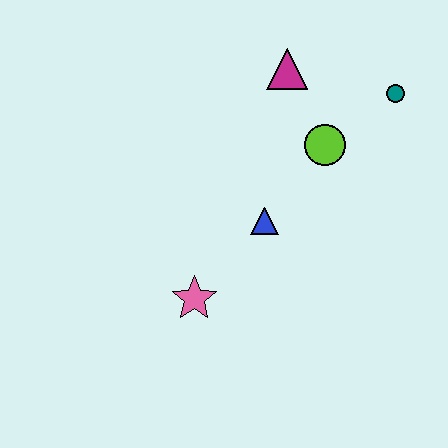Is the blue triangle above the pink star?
Yes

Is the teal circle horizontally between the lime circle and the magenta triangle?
No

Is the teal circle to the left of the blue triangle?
No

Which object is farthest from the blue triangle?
The teal circle is farthest from the blue triangle.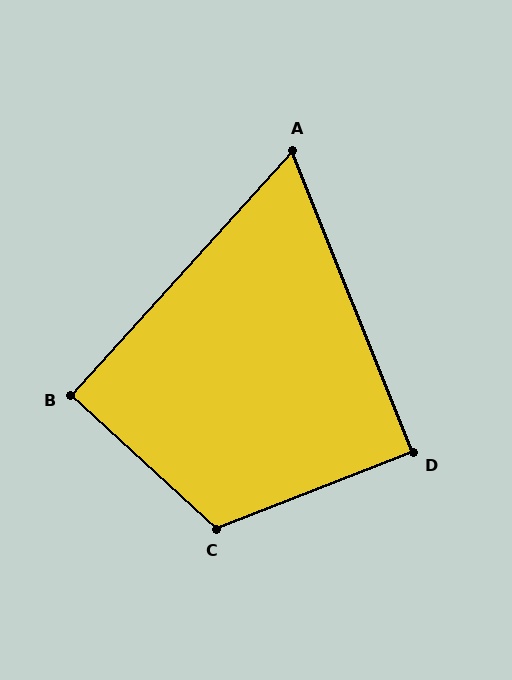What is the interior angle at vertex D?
Approximately 90 degrees (approximately right).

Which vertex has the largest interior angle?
C, at approximately 116 degrees.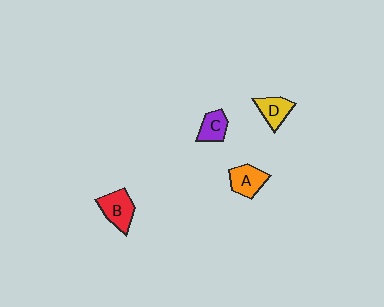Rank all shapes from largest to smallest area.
From largest to smallest: B (red), A (orange), D (yellow), C (purple).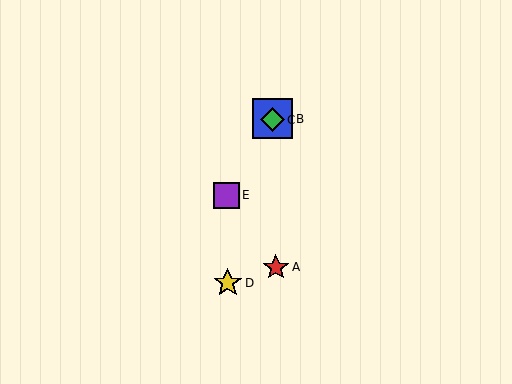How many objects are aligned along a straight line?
3 objects (B, C, E) are aligned along a straight line.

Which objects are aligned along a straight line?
Objects B, C, E are aligned along a straight line.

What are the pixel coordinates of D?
Object D is at (228, 283).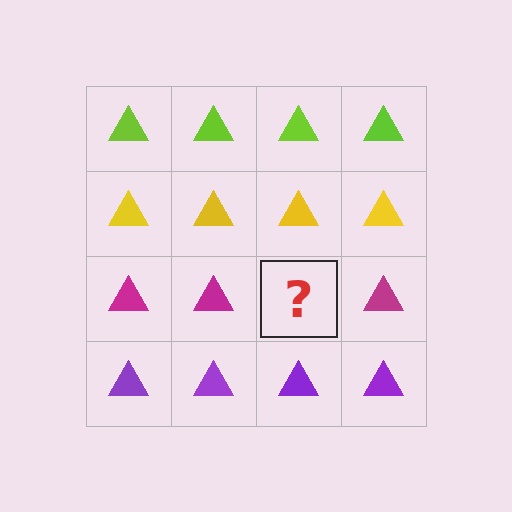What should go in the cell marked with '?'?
The missing cell should contain a magenta triangle.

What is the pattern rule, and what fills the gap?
The rule is that each row has a consistent color. The gap should be filled with a magenta triangle.